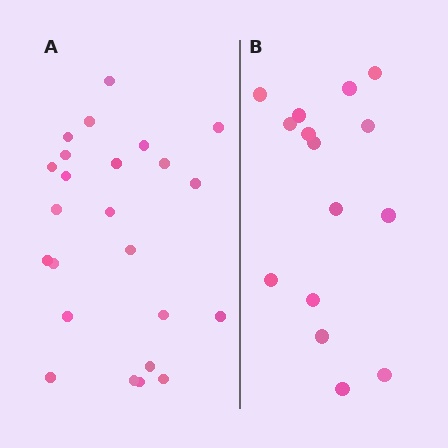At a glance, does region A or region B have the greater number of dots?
Region A (the left region) has more dots.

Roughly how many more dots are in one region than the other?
Region A has roughly 8 or so more dots than region B.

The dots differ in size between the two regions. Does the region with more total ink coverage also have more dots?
No. Region B has more total ink coverage because its dots are larger, but region A actually contains more individual dots. Total area can be misleading — the number of items is what matters here.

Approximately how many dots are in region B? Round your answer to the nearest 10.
About 20 dots. (The exact count is 15, which rounds to 20.)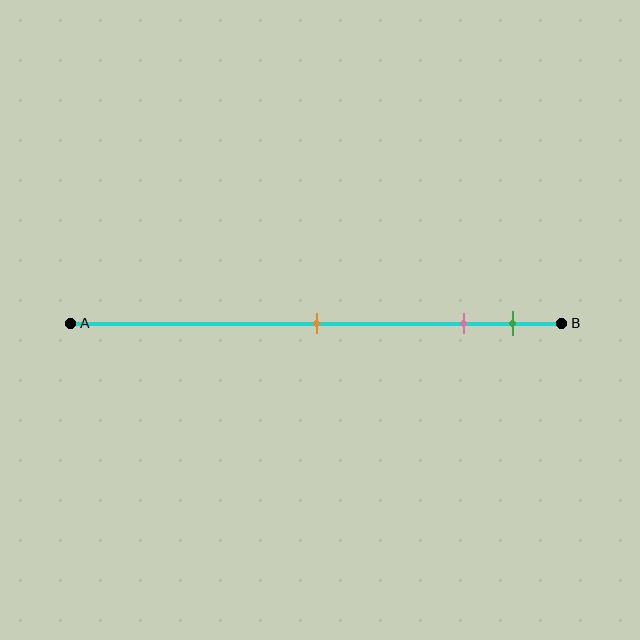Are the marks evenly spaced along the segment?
No, the marks are not evenly spaced.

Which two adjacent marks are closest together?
The pink and green marks are the closest adjacent pair.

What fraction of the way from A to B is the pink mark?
The pink mark is approximately 80% (0.8) of the way from A to B.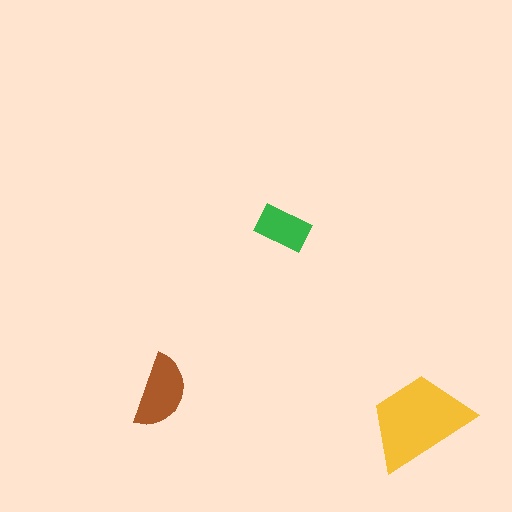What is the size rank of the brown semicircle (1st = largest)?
2nd.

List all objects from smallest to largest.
The green rectangle, the brown semicircle, the yellow trapezoid.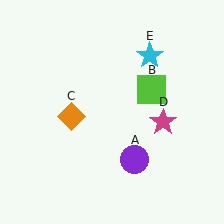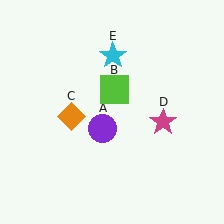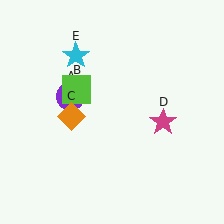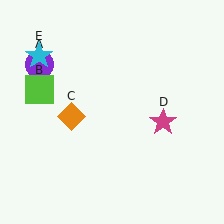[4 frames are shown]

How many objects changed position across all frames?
3 objects changed position: purple circle (object A), lime square (object B), cyan star (object E).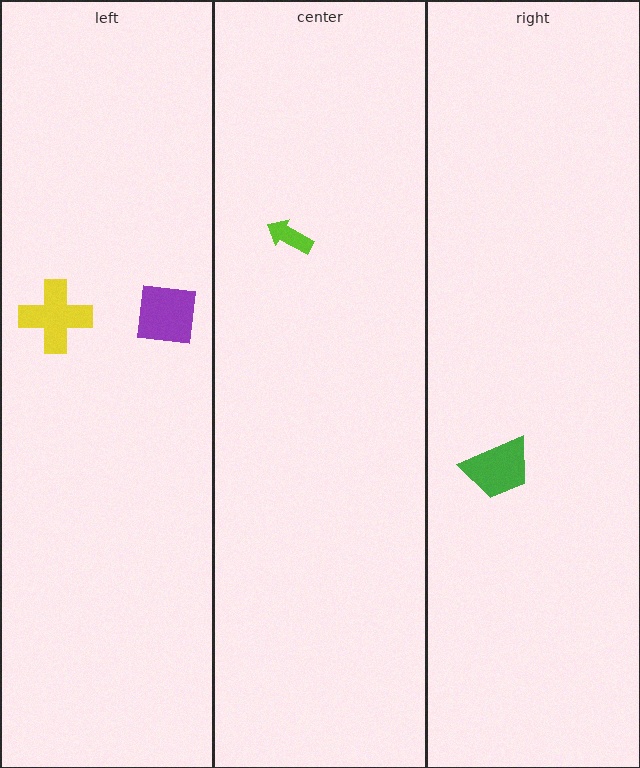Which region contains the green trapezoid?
The right region.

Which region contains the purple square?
The left region.